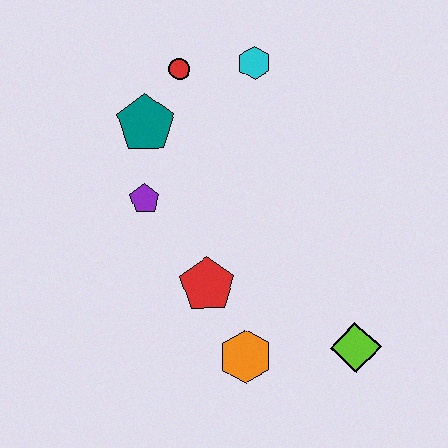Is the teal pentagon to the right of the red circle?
No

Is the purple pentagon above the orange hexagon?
Yes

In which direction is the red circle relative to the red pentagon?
The red circle is above the red pentagon.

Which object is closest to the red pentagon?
The orange hexagon is closest to the red pentagon.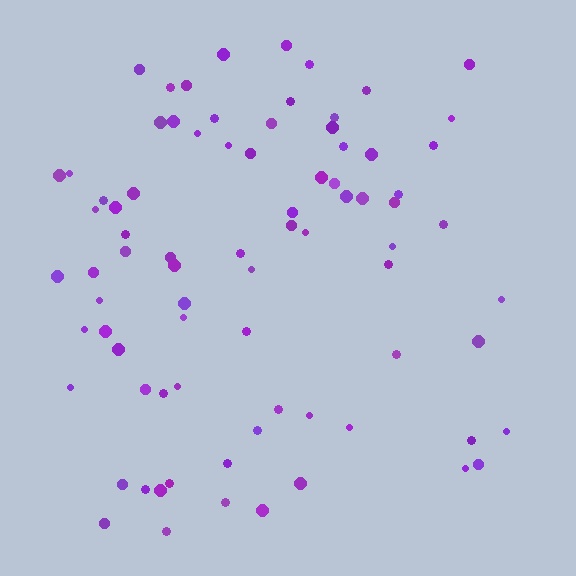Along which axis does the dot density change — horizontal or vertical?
Horizontal.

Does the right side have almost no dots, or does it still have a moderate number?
Still a moderate number, just noticeably fewer than the left.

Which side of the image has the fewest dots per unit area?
The right.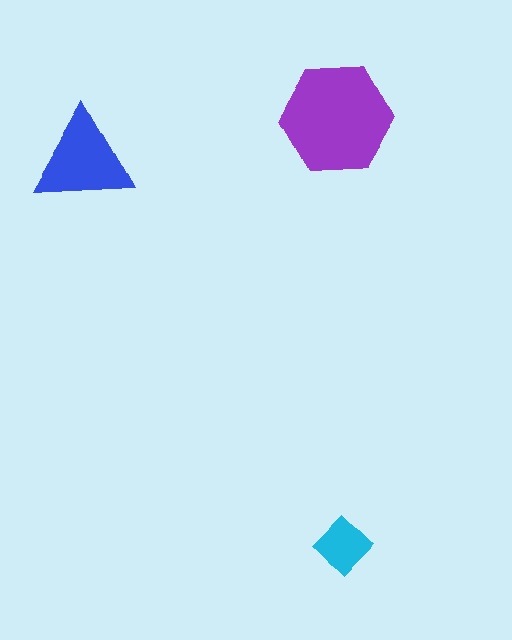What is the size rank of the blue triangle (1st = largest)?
2nd.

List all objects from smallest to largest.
The cyan diamond, the blue triangle, the purple hexagon.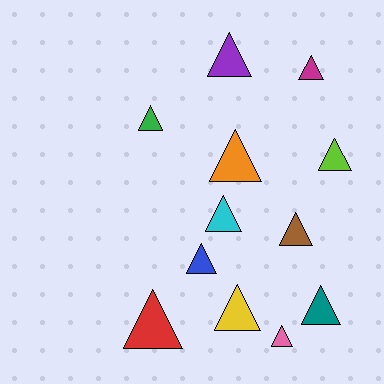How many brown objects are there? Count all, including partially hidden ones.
There is 1 brown object.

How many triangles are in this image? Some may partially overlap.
There are 12 triangles.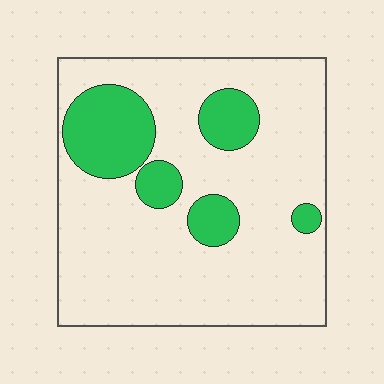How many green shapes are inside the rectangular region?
5.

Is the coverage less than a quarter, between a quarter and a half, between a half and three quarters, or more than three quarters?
Less than a quarter.